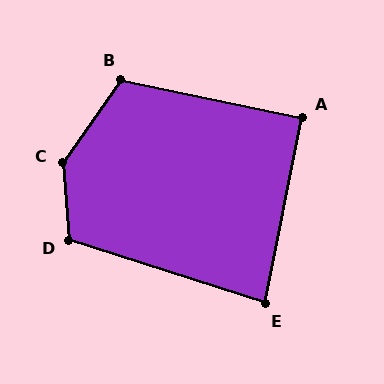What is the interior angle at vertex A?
Approximately 91 degrees (approximately right).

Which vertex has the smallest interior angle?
E, at approximately 84 degrees.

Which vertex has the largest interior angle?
C, at approximately 140 degrees.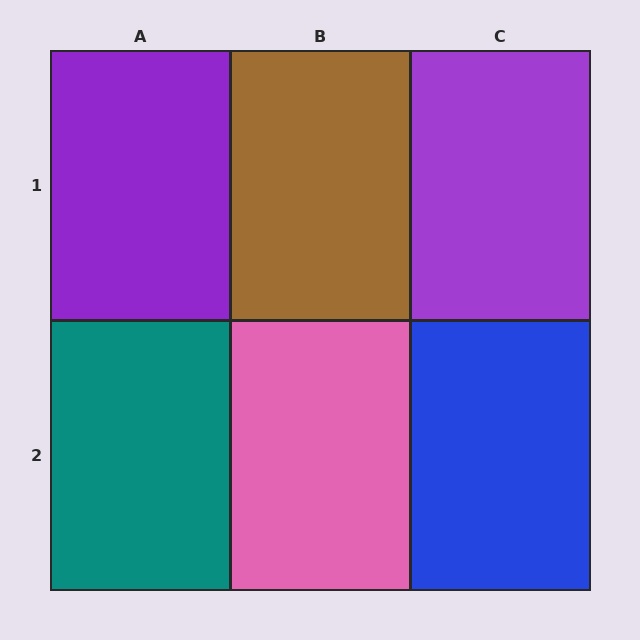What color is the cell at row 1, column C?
Purple.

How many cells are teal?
1 cell is teal.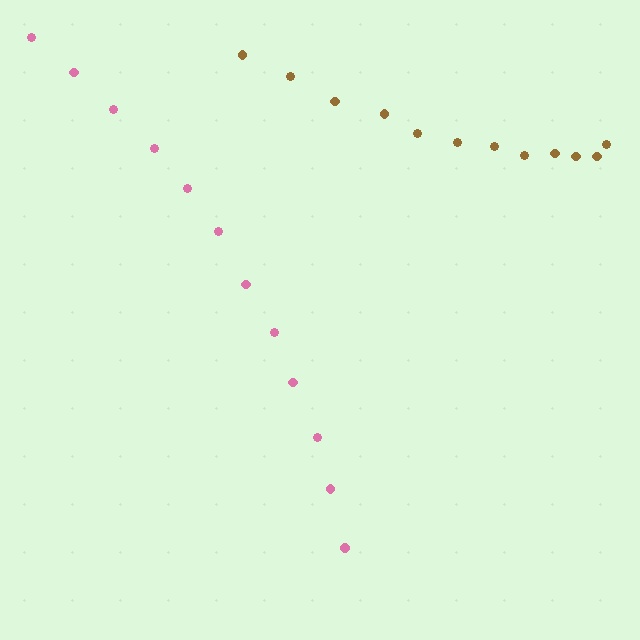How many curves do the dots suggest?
There are 2 distinct paths.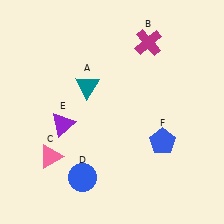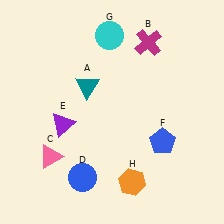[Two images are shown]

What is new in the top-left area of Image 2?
A cyan circle (G) was added in the top-left area of Image 2.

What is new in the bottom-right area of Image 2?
An orange hexagon (H) was added in the bottom-right area of Image 2.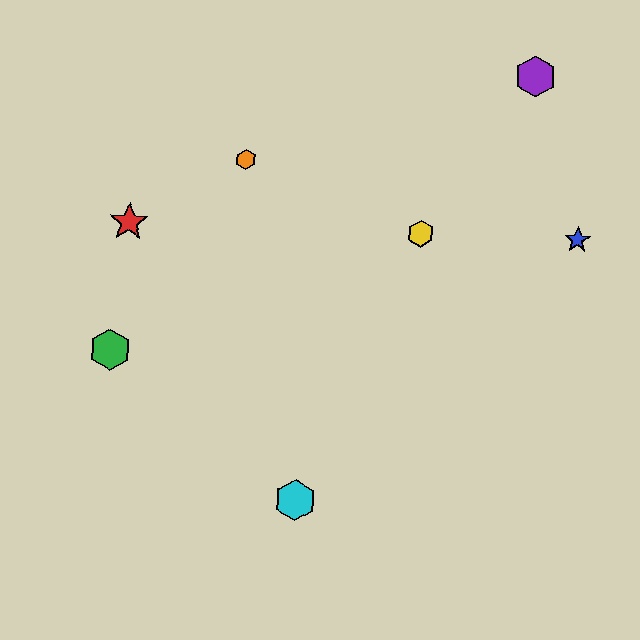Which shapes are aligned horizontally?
The red star, the blue star, the yellow hexagon are aligned horizontally.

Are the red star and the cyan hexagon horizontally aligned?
No, the red star is at y≈222 and the cyan hexagon is at y≈500.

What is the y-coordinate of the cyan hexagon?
The cyan hexagon is at y≈500.